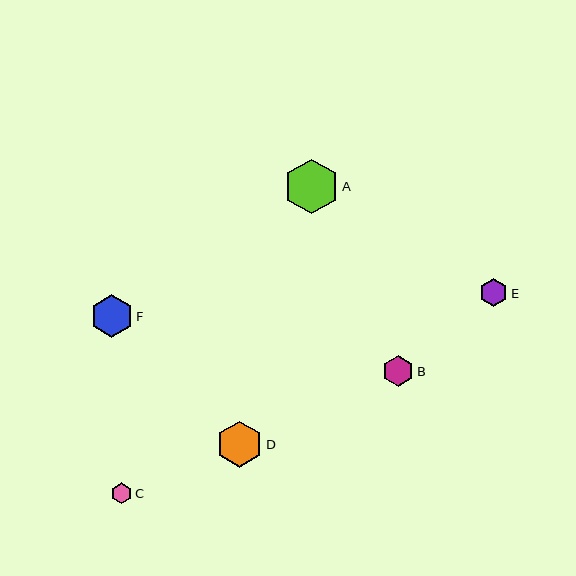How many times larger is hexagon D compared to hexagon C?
Hexagon D is approximately 2.2 times the size of hexagon C.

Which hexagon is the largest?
Hexagon A is the largest with a size of approximately 55 pixels.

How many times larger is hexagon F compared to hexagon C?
Hexagon F is approximately 2.1 times the size of hexagon C.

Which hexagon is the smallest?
Hexagon C is the smallest with a size of approximately 21 pixels.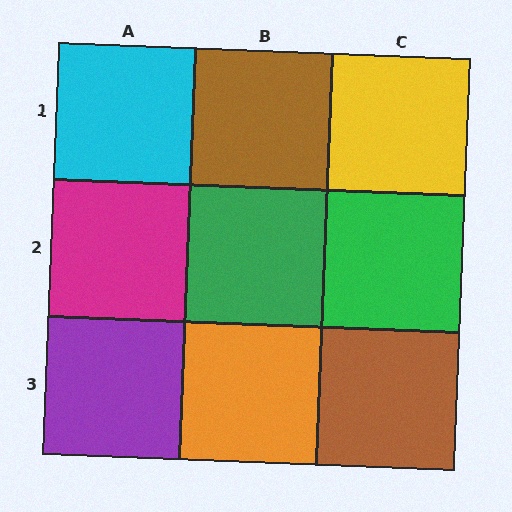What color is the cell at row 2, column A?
Magenta.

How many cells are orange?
1 cell is orange.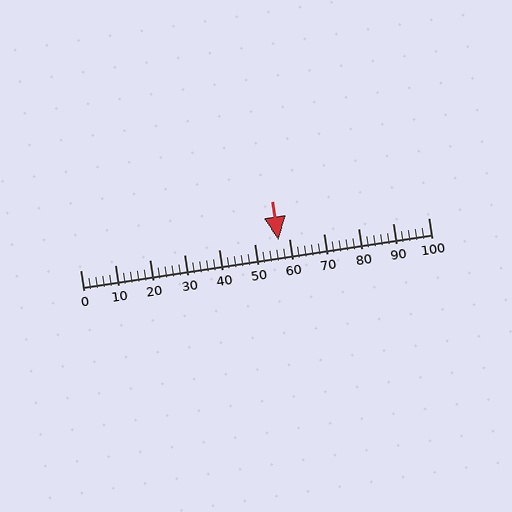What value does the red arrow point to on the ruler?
The red arrow points to approximately 57.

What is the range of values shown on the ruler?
The ruler shows values from 0 to 100.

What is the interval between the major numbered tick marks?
The major tick marks are spaced 10 units apart.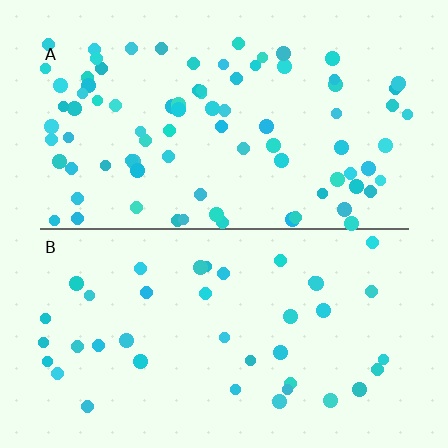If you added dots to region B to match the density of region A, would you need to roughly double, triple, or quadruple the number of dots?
Approximately double.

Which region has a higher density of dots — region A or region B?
A (the top).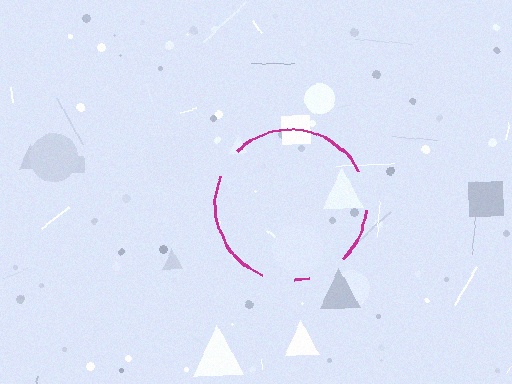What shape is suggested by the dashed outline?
The dashed outline suggests a circle.